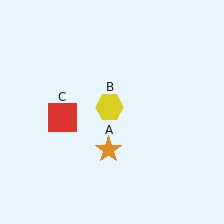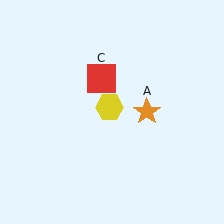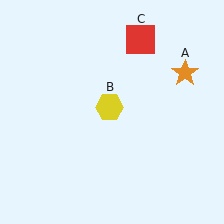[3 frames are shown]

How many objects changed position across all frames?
2 objects changed position: orange star (object A), red square (object C).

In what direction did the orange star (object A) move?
The orange star (object A) moved up and to the right.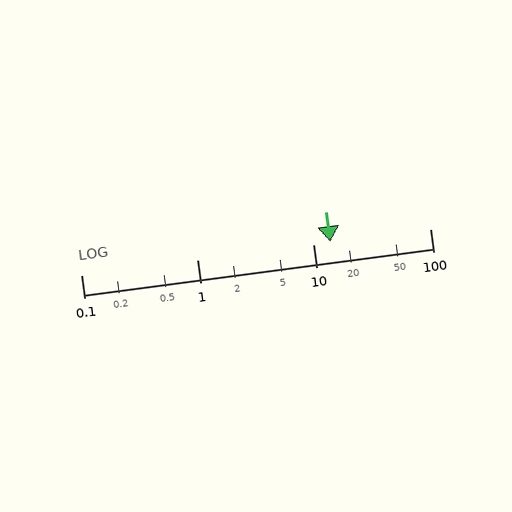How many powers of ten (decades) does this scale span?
The scale spans 3 decades, from 0.1 to 100.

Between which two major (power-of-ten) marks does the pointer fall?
The pointer is between 10 and 100.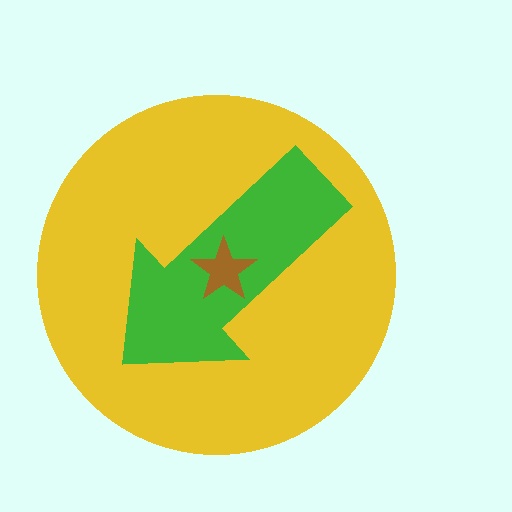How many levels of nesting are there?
3.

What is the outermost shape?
The yellow circle.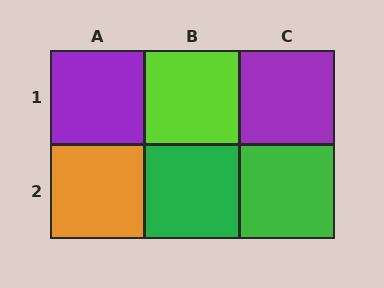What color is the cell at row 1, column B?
Lime.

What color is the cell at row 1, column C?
Purple.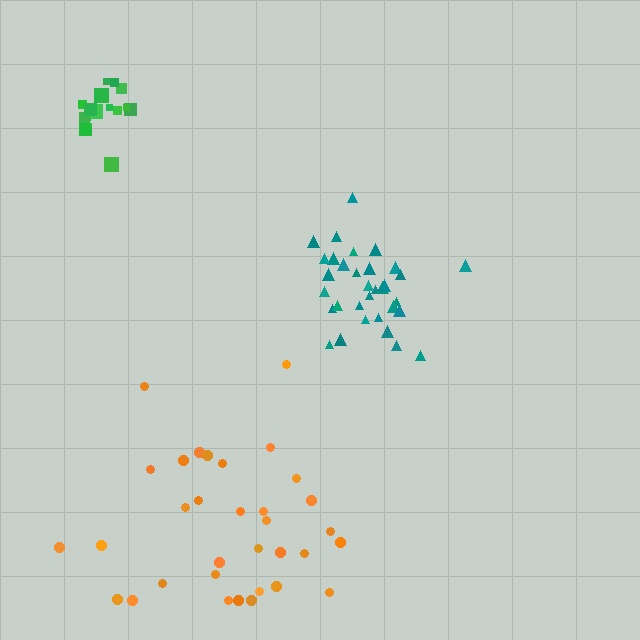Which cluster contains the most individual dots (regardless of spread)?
Orange (33).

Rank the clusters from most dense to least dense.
green, teal, orange.